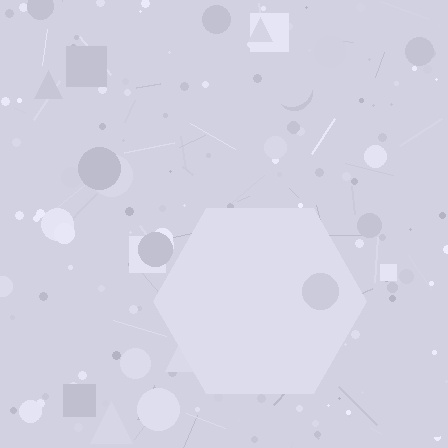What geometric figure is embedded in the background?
A hexagon is embedded in the background.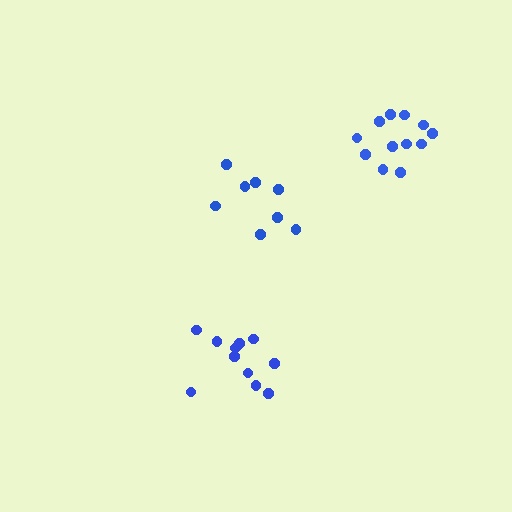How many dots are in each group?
Group 1: 11 dots, Group 2: 12 dots, Group 3: 8 dots (31 total).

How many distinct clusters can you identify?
There are 3 distinct clusters.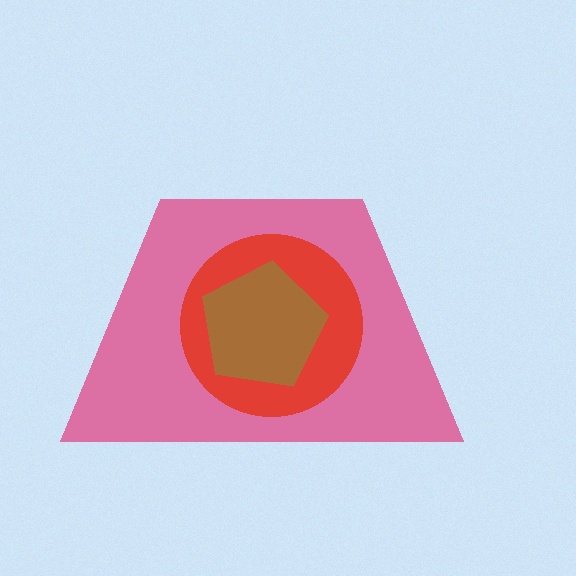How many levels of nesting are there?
3.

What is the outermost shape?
The pink trapezoid.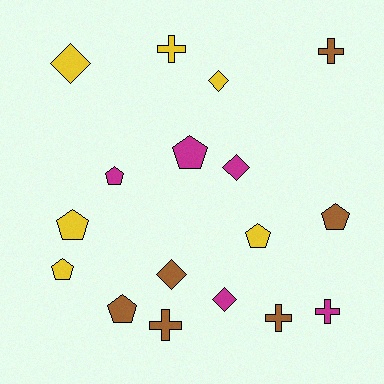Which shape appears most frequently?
Pentagon, with 7 objects.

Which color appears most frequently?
Yellow, with 6 objects.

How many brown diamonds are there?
There is 1 brown diamond.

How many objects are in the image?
There are 17 objects.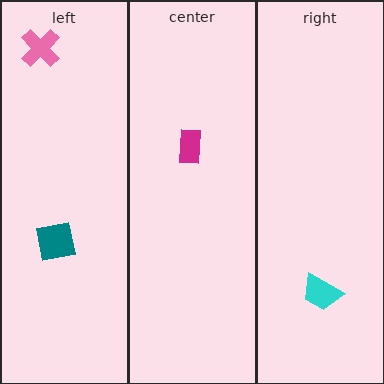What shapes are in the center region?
The magenta rectangle.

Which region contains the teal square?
The left region.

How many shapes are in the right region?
1.